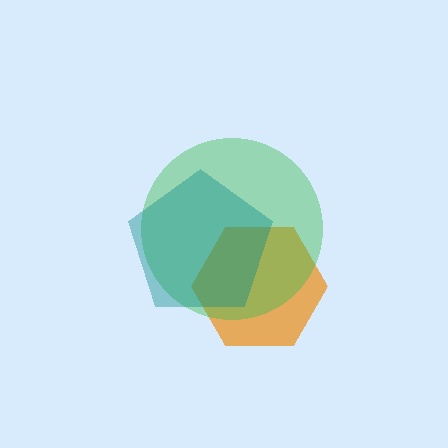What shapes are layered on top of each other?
The layered shapes are: an orange hexagon, a green circle, a teal pentagon.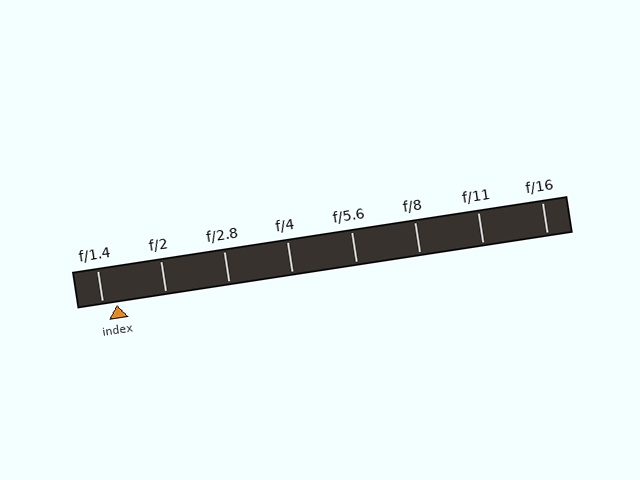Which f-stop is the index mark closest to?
The index mark is closest to f/1.4.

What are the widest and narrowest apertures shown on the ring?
The widest aperture shown is f/1.4 and the narrowest is f/16.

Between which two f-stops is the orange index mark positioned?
The index mark is between f/1.4 and f/2.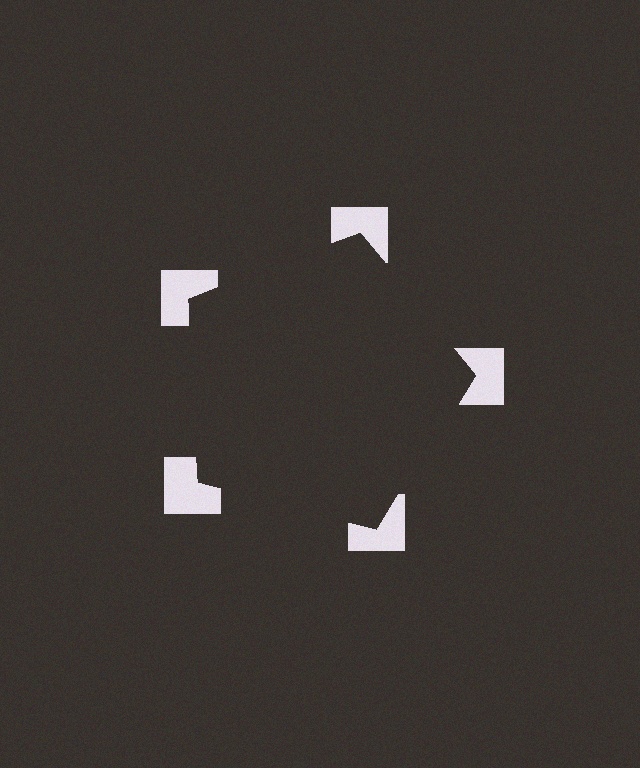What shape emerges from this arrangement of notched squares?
An illusory pentagon — its edges are inferred from the aligned wedge cuts in the notched squares, not physically drawn.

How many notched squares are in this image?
There are 5 — one at each vertex of the illusory pentagon.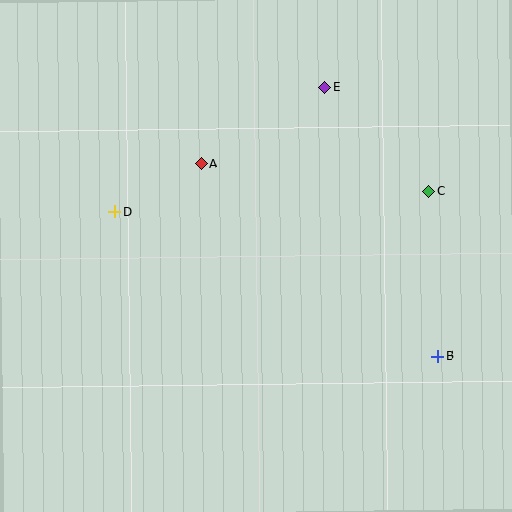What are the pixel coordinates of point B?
Point B is at (438, 356).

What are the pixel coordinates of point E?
Point E is at (325, 87).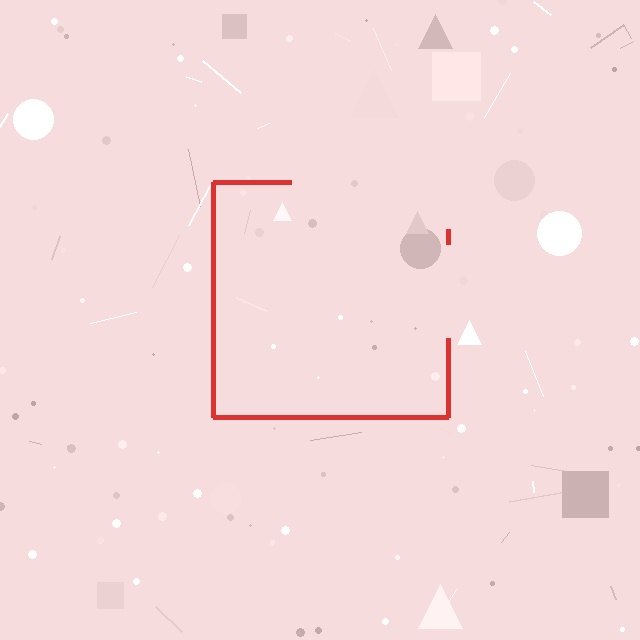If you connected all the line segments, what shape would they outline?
They would outline a square.